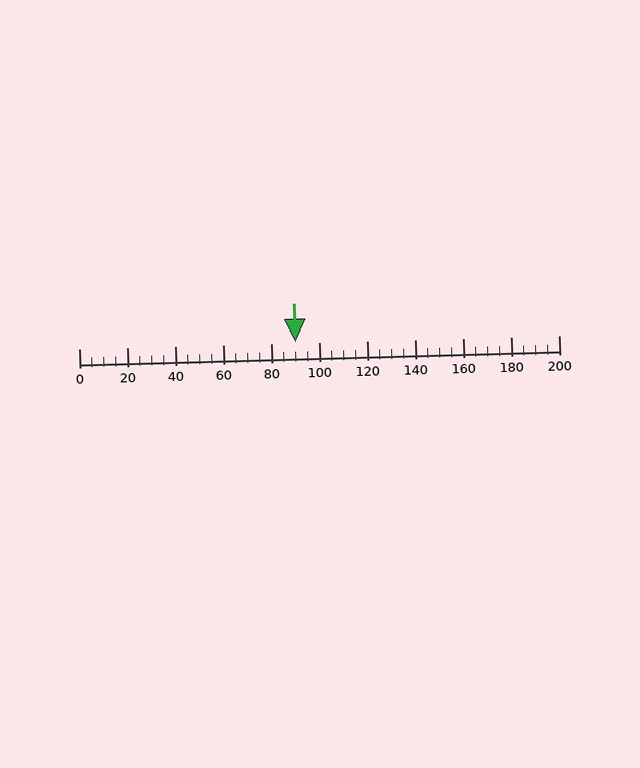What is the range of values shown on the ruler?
The ruler shows values from 0 to 200.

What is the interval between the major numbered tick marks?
The major tick marks are spaced 20 units apart.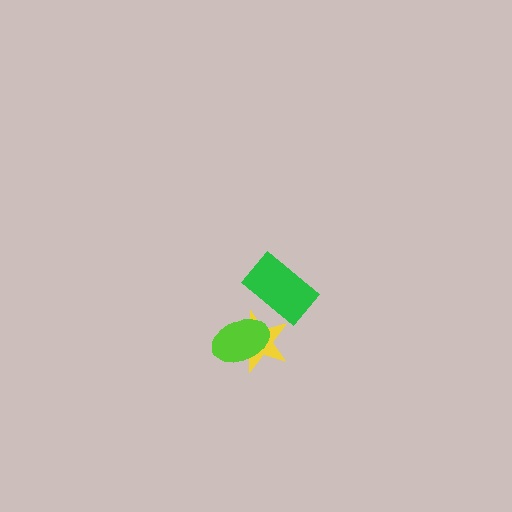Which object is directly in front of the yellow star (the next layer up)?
The lime ellipse is directly in front of the yellow star.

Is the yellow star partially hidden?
Yes, it is partially covered by another shape.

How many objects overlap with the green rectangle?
1 object overlaps with the green rectangle.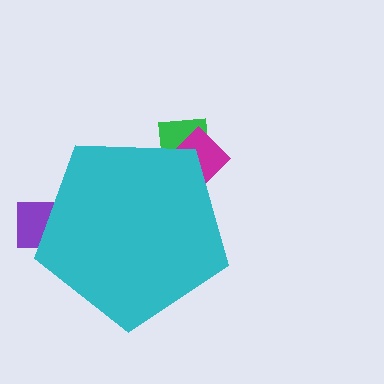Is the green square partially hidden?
Yes, the green square is partially hidden behind the cyan pentagon.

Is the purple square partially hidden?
Yes, the purple square is partially hidden behind the cyan pentagon.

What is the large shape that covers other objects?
A cyan pentagon.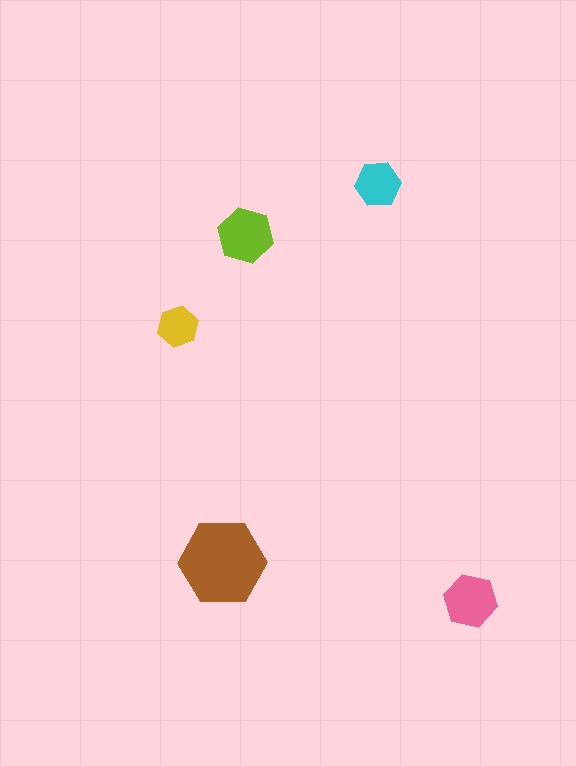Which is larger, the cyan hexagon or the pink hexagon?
The pink one.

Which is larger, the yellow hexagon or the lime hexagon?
The lime one.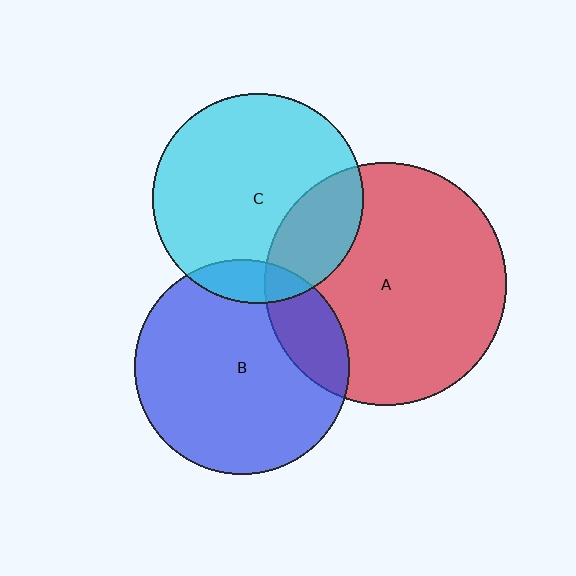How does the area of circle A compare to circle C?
Approximately 1.3 times.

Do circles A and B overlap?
Yes.